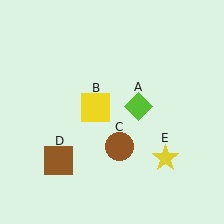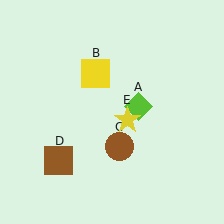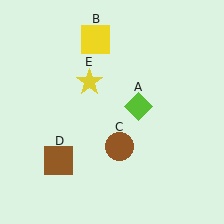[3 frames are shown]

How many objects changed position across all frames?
2 objects changed position: yellow square (object B), yellow star (object E).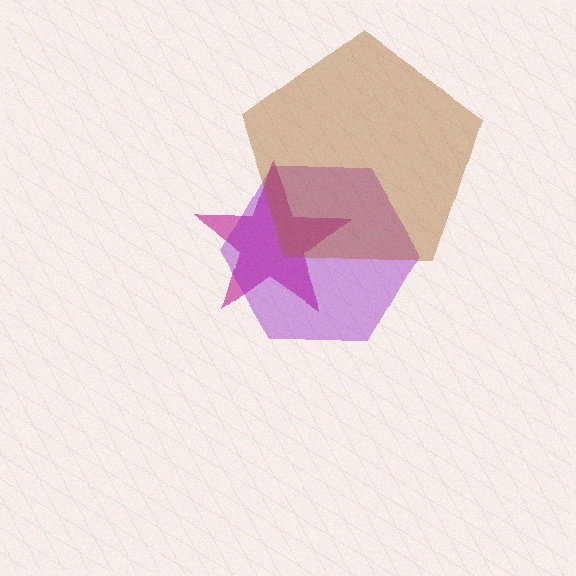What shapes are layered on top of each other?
The layered shapes are: a magenta star, a purple hexagon, a brown pentagon.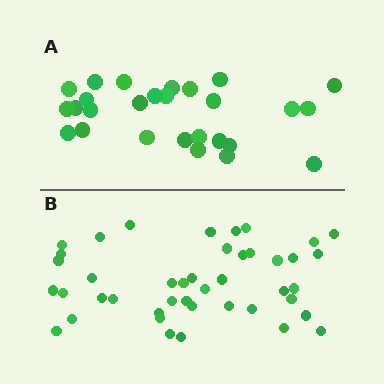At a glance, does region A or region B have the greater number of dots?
Region B (the bottom region) has more dots.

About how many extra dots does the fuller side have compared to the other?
Region B has approximately 15 more dots than region A.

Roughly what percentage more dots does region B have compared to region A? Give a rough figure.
About 60% more.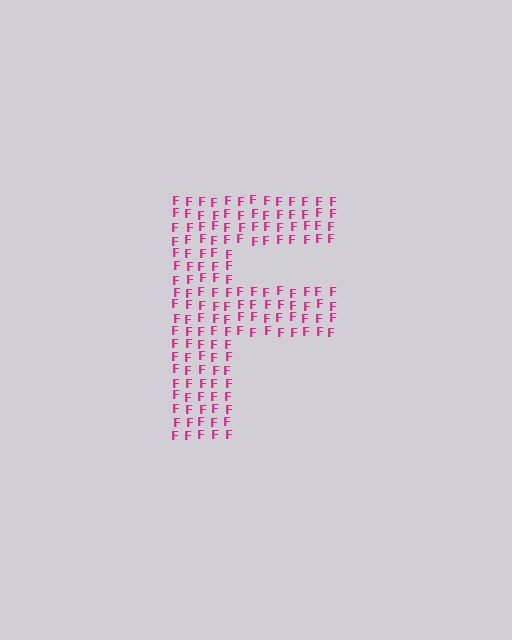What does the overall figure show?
The overall figure shows the letter F.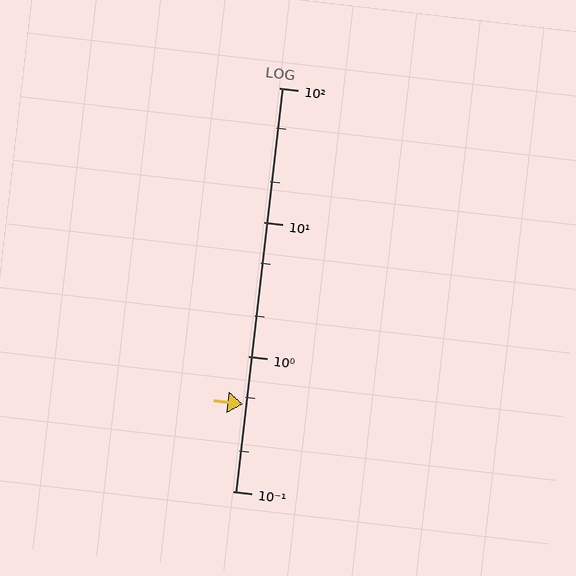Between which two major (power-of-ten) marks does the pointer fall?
The pointer is between 0.1 and 1.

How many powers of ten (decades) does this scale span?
The scale spans 3 decades, from 0.1 to 100.